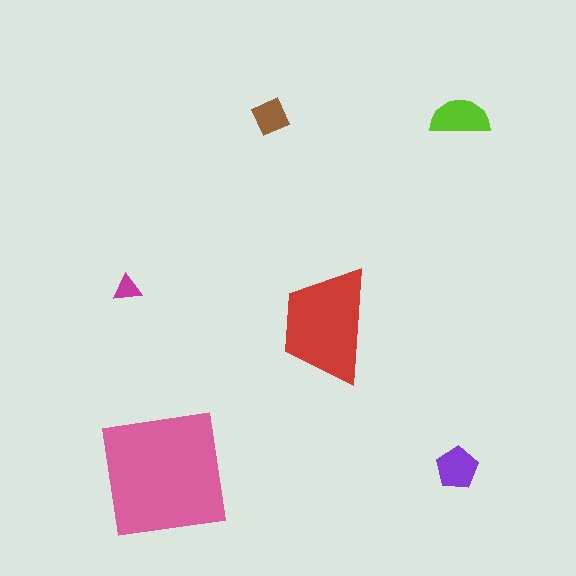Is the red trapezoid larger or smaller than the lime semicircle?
Larger.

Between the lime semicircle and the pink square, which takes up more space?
The pink square.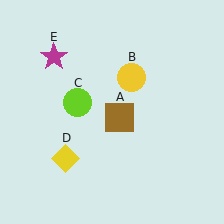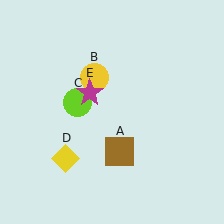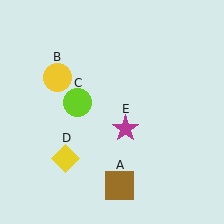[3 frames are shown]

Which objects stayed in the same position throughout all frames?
Lime circle (object C) and yellow diamond (object D) remained stationary.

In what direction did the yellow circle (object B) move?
The yellow circle (object B) moved left.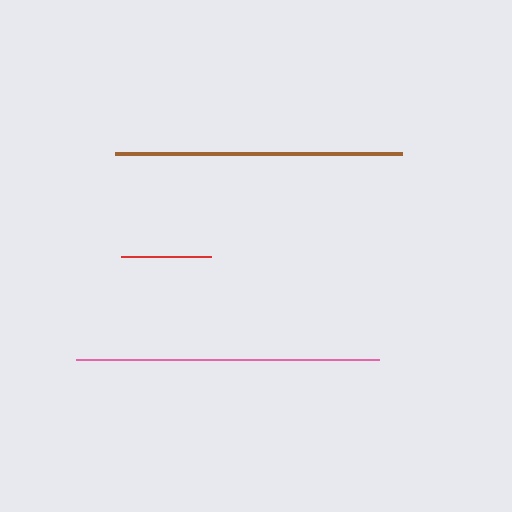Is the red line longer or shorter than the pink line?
The pink line is longer than the red line.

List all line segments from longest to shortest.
From longest to shortest: pink, brown, red.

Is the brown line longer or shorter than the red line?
The brown line is longer than the red line.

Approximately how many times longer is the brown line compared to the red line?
The brown line is approximately 3.2 times the length of the red line.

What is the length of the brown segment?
The brown segment is approximately 287 pixels long.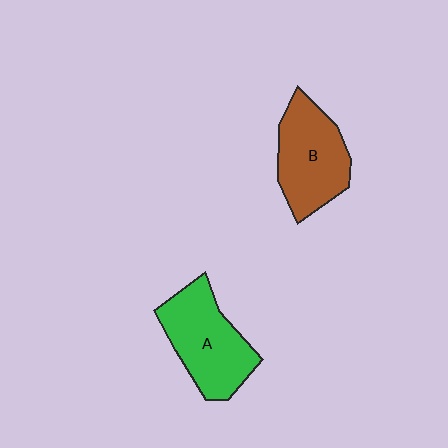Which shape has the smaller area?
Shape B (brown).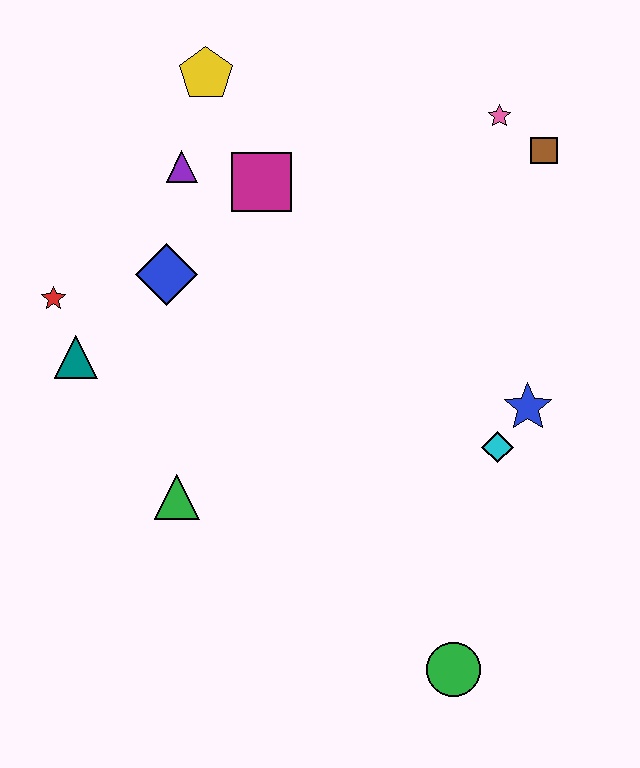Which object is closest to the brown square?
The pink star is closest to the brown square.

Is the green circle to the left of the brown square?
Yes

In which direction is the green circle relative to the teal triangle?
The green circle is to the right of the teal triangle.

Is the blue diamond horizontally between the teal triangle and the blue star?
Yes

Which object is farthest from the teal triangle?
The brown square is farthest from the teal triangle.